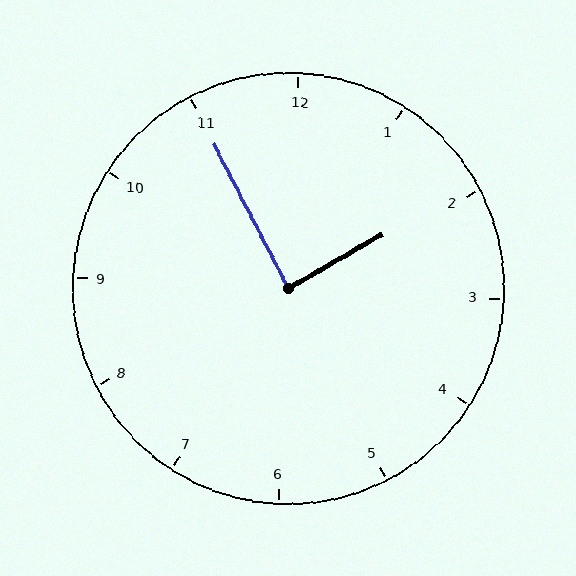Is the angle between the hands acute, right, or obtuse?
It is right.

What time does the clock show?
1:55.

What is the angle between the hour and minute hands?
Approximately 88 degrees.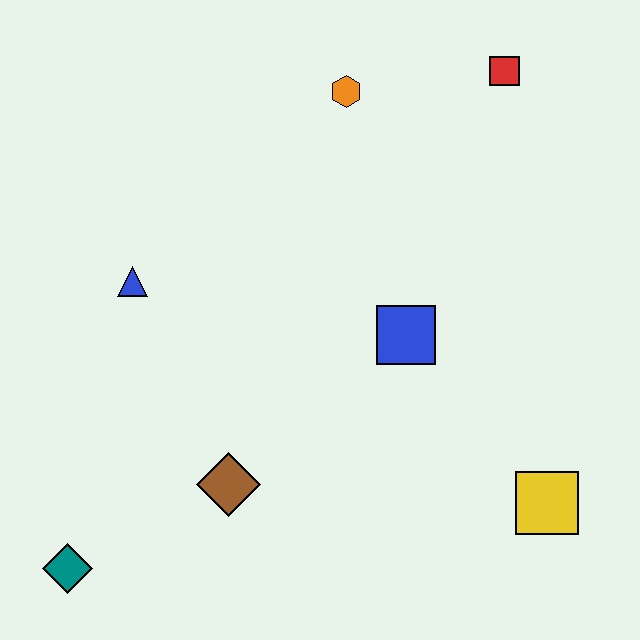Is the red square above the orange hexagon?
Yes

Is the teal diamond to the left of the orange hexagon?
Yes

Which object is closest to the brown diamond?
The teal diamond is closest to the brown diamond.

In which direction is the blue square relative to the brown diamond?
The blue square is to the right of the brown diamond.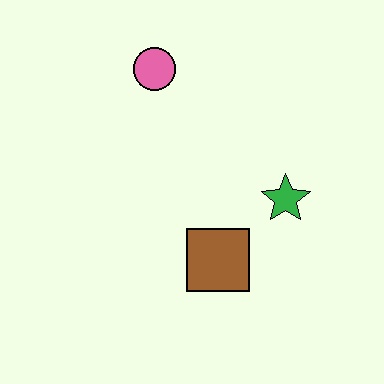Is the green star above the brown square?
Yes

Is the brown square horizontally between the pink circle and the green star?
Yes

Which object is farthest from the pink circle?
The brown square is farthest from the pink circle.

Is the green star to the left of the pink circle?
No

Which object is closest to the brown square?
The green star is closest to the brown square.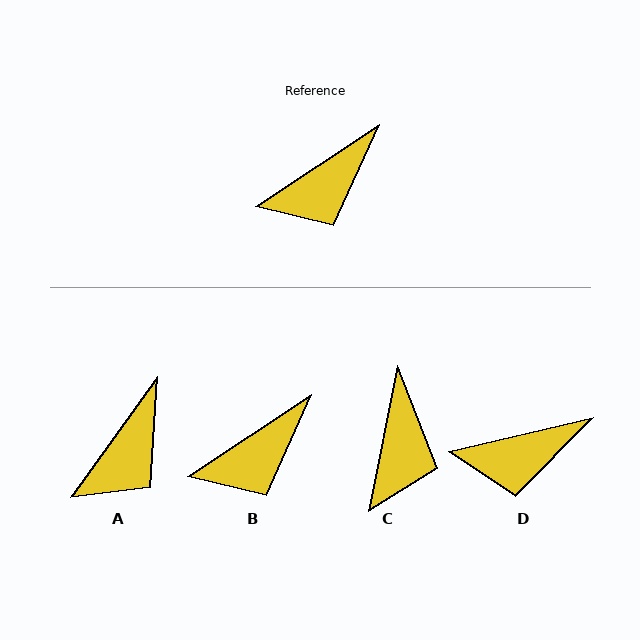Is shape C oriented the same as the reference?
No, it is off by about 45 degrees.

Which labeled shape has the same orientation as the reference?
B.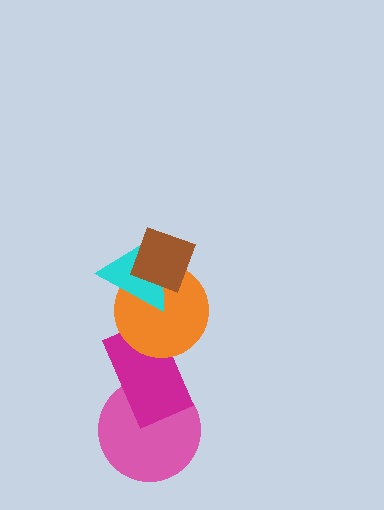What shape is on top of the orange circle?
The cyan triangle is on top of the orange circle.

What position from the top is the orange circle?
The orange circle is 3rd from the top.